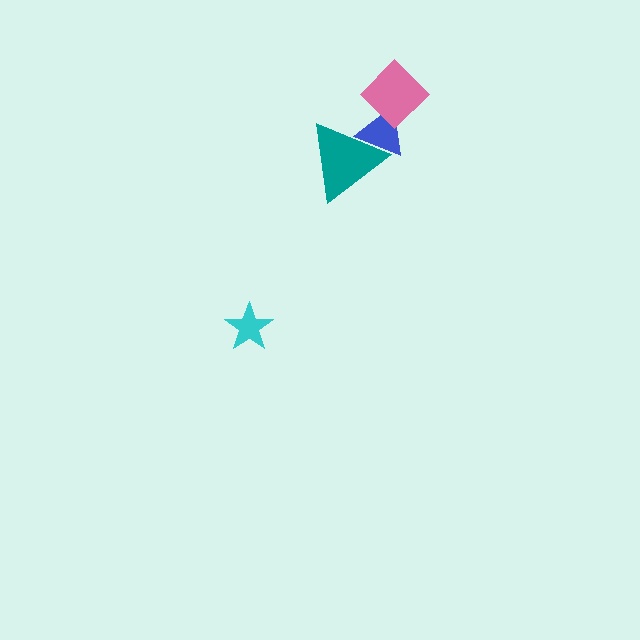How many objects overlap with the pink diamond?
1 object overlaps with the pink diamond.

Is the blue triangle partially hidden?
Yes, it is partially covered by another shape.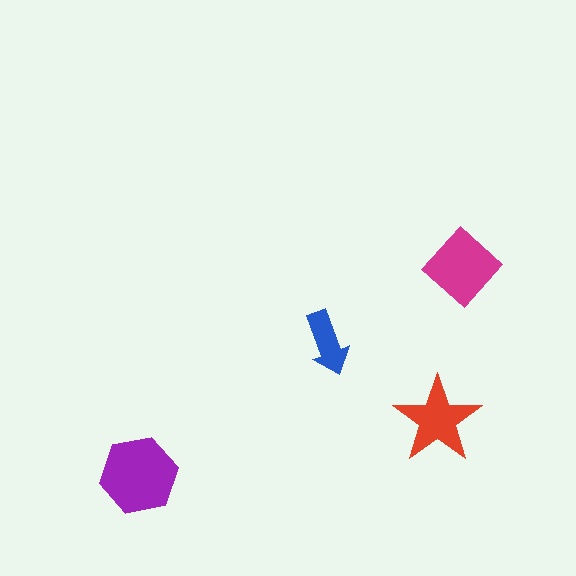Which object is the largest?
The purple hexagon.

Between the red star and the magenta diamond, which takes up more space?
The magenta diamond.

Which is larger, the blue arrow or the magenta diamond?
The magenta diamond.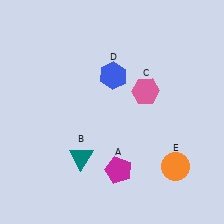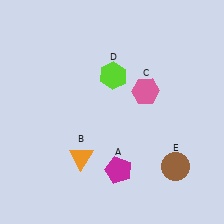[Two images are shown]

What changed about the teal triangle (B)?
In Image 1, B is teal. In Image 2, it changed to orange.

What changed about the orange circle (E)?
In Image 1, E is orange. In Image 2, it changed to brown.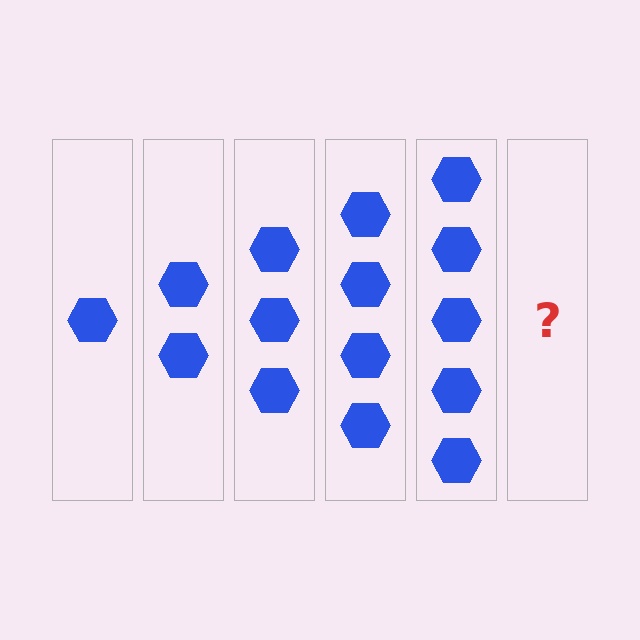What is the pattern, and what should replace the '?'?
The pattern is that each step adds one more hexagon. The '?' should be 6 hexagons.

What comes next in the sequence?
The next element should be 6 hexagons.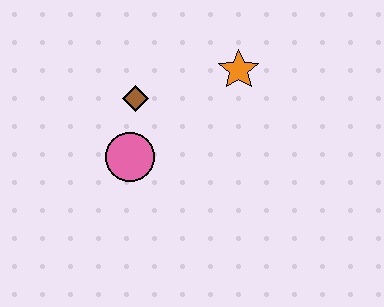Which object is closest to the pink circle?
The brown diamond is closest to the pink circle.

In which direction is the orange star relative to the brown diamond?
The orange star is to the right of the brown diamond.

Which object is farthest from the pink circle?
The orange star is farthest from the pink circle.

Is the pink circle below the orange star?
Yes